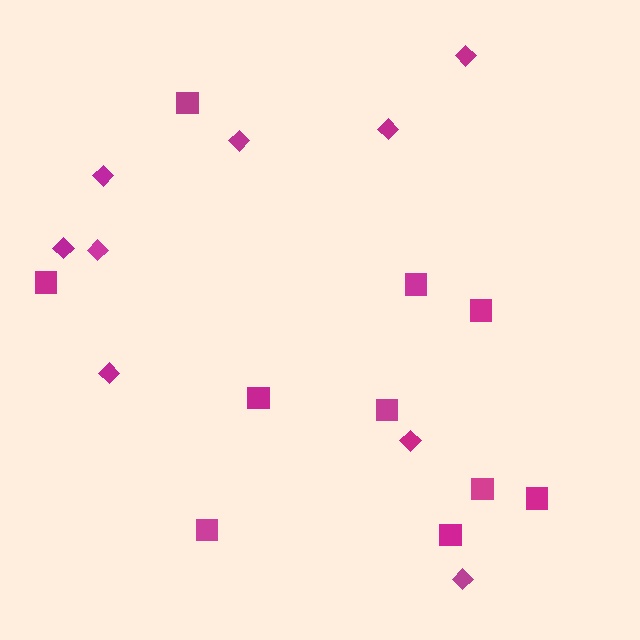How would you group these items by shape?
There are 2 groups: one group of squares (10) and one group of diamonds (9).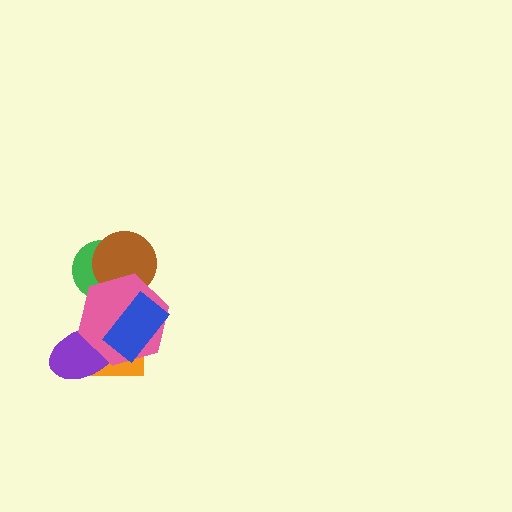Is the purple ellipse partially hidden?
Yes, it is partially covered by another shape.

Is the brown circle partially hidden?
Yes, it is partially covered by another shape.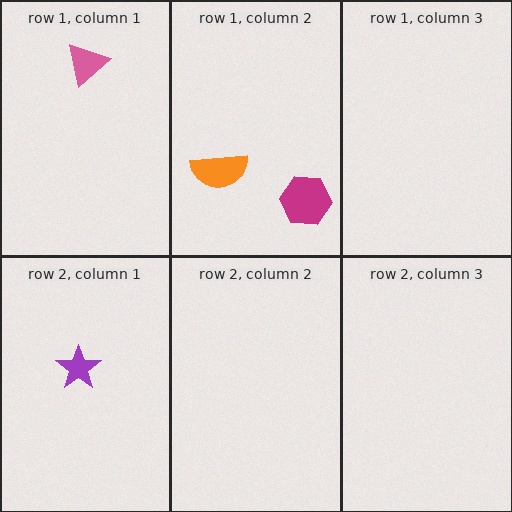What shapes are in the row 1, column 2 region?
The magenta hexagon, the orange semicircle.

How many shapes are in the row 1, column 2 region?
2.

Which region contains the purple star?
The row 2, column 1 region.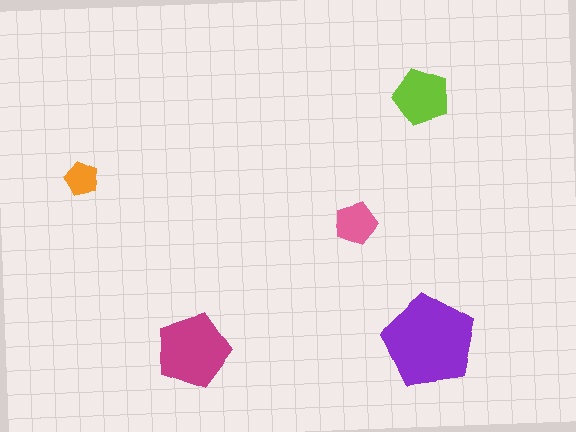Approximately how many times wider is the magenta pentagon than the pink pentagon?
About 1.5 times wider.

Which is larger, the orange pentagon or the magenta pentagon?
The magenta one.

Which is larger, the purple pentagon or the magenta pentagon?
The purple one.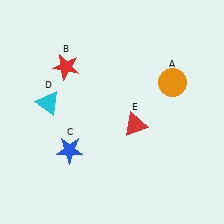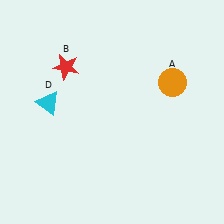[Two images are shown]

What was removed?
The blue star (C), the red triangle (E) were removed in Image 2.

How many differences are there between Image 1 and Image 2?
There are 2 differences between the two images.